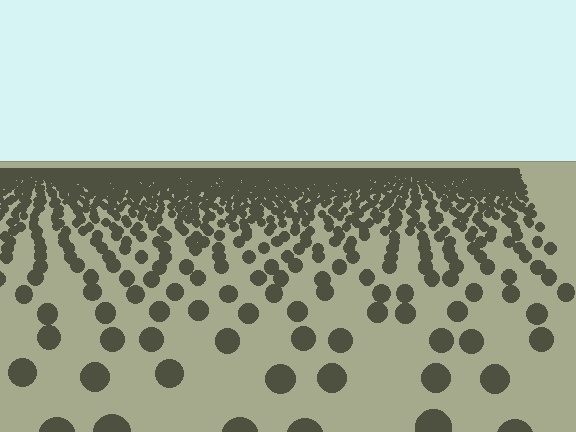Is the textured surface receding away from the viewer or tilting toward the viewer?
The surface is receding away from the viewer. Texture elements get smaller and denser toward the top.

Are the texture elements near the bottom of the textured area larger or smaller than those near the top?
Larger. Near the bottom, elements are closer to the viewer and appear at a bigger on-screen size.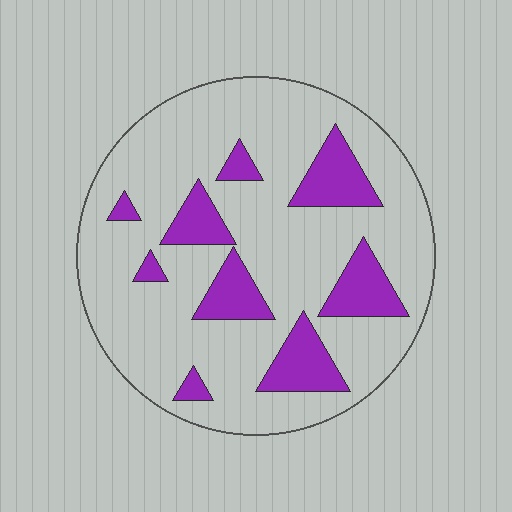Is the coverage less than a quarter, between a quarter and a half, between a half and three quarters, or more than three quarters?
Less than a quarter.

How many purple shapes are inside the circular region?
9.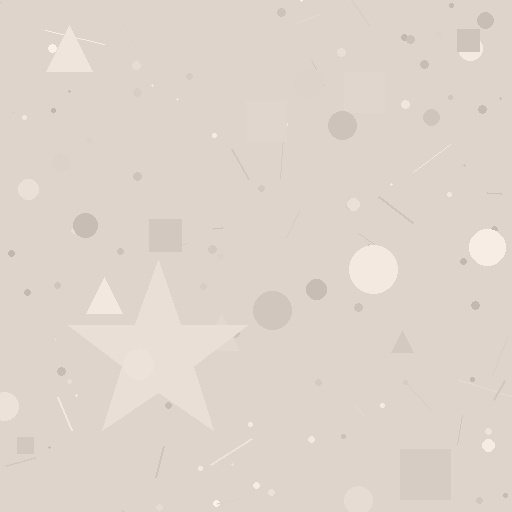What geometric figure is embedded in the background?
A star is embedded in the background.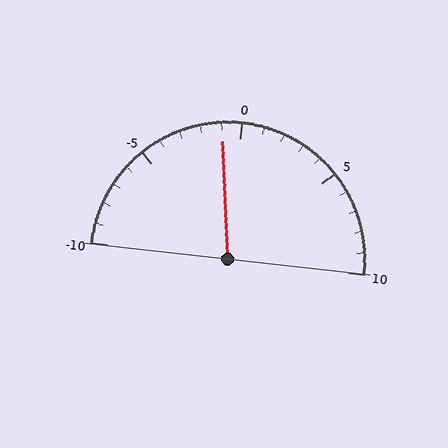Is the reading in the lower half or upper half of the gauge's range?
The reading is in the lower half of the range (-10 to 10).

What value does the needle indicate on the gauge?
The needle indicates approximately -1.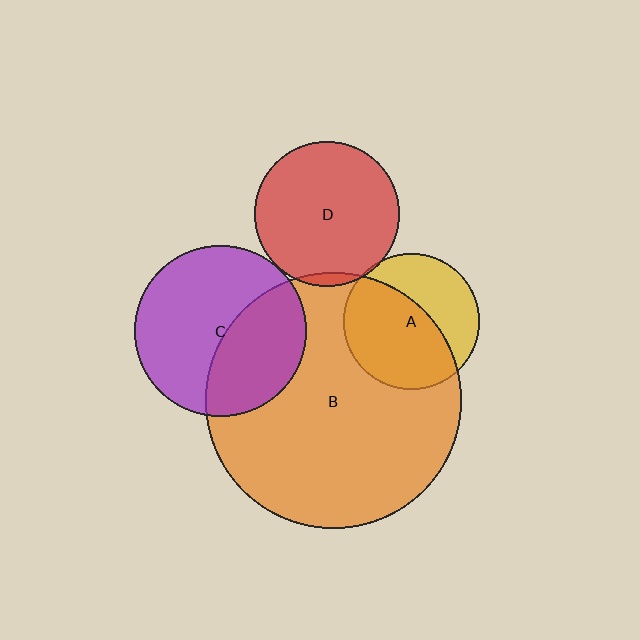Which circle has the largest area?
Circle B (orange).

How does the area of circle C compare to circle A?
Approximately 1.6 times.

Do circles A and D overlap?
Yes.